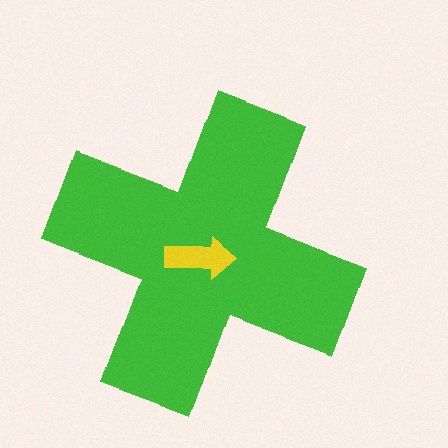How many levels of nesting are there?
2.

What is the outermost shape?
The green cross.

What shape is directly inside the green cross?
The yellow arrow.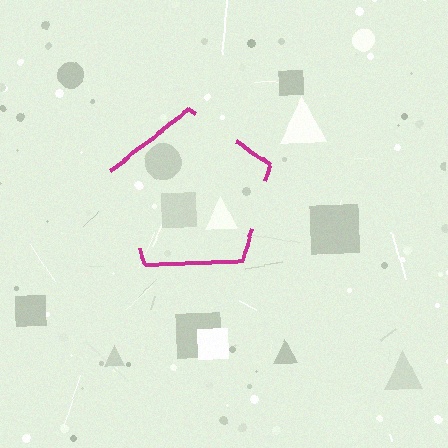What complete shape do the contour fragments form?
The contour fragments form a pentagon.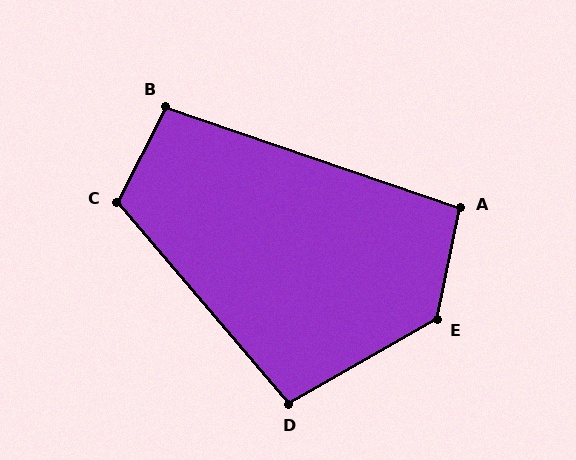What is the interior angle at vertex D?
Approximately 101 degrees (obtuse).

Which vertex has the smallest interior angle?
A, at approximately 97 degrees.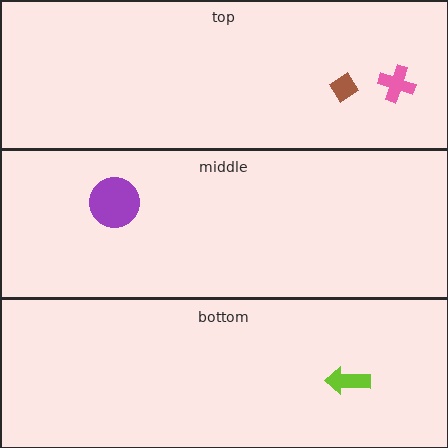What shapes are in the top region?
The pink cross, the brown diamond.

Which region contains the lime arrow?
The bottom region.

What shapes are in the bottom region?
The lime arrow.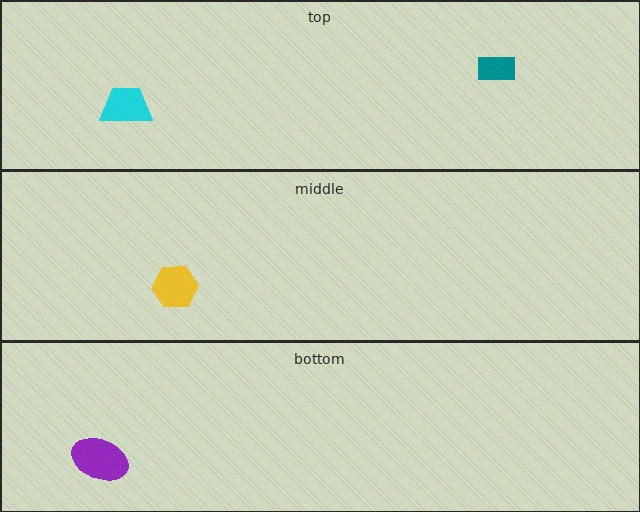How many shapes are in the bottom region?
1.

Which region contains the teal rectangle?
The top region.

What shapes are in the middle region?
The yellow hexagon.